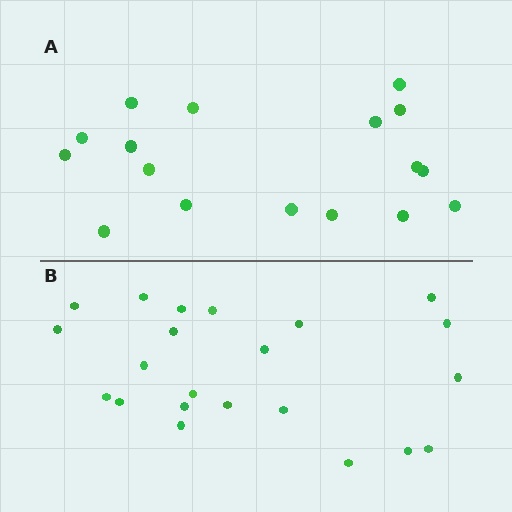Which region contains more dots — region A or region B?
Region B (the bottom region) has more dots.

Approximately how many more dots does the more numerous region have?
Region B has about 5 more dots than region A.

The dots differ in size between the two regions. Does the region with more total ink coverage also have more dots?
No. Region A has more total ink coverage because its dots are larger, but region B actually contains more individual dots. Total area can be misleading — the number of items is what matters here.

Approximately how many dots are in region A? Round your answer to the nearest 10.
About 20 dots. (The exact count is 17, which rounds to 20.)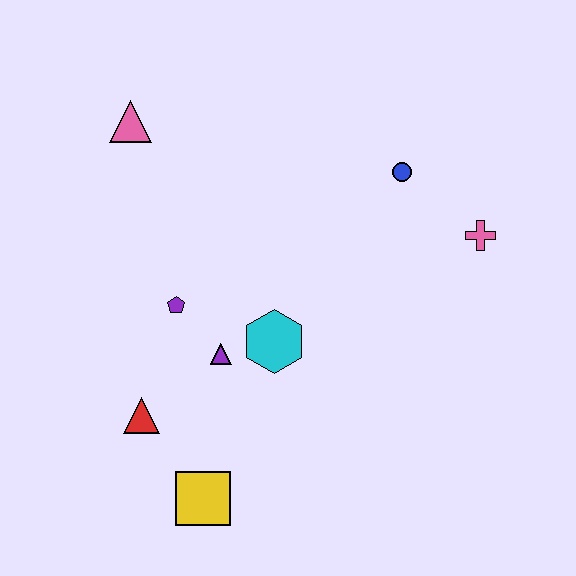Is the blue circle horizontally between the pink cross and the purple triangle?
Yes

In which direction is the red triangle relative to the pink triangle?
The red triangle is below the pink triangle.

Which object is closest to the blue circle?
The pink cross is closest to the blue circle.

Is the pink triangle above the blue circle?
Yes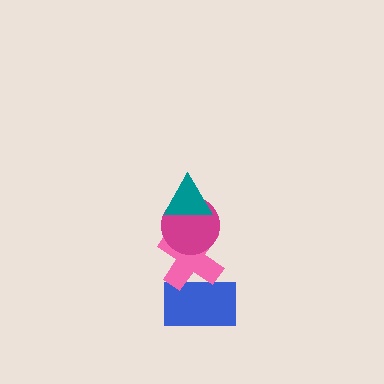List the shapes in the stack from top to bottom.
From top to bottom: the teal triangle, the magenta circle, the pink cross, the blue rectangle.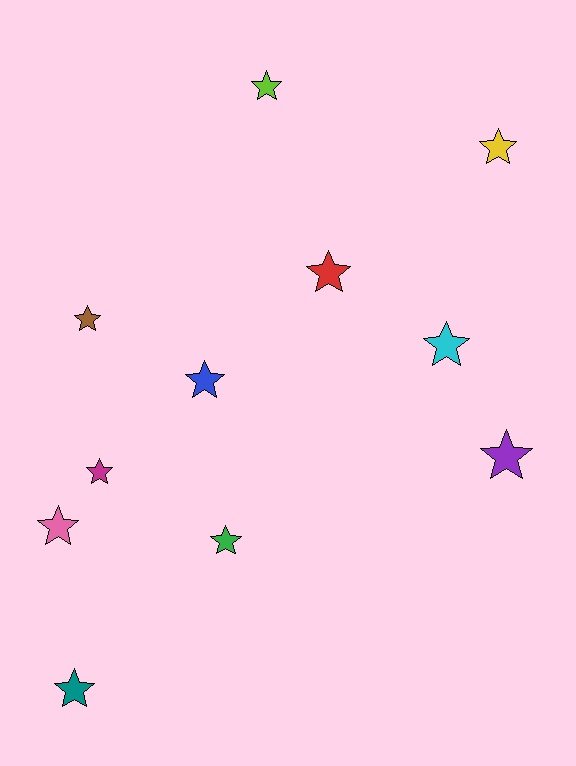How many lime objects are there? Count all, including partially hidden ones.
There is 1 lime object.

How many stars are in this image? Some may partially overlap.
There are 11 stars.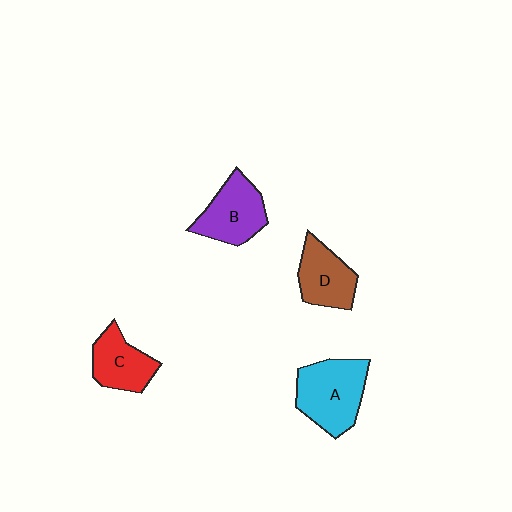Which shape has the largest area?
Shape A (cyan).